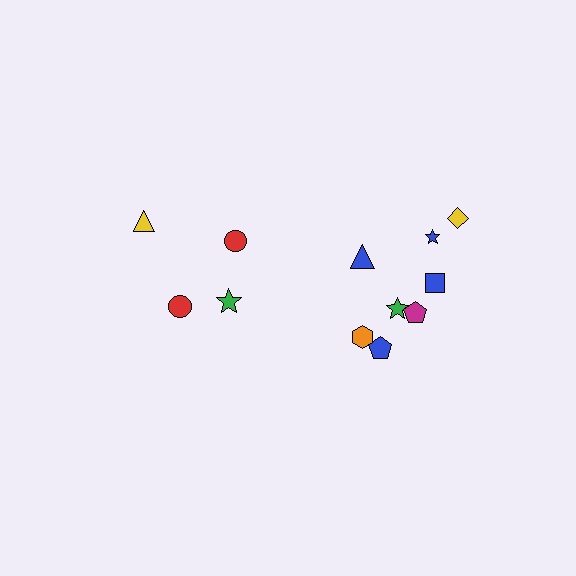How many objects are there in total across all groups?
There are 12 objects.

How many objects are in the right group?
There are 8 objects.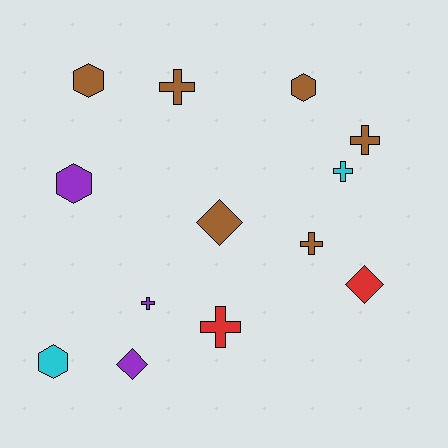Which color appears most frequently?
Brown, with 6 objects.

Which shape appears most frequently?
Cross, with 6 objects.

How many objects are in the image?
There are 13 objects.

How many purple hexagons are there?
There is 1 purple hexagon.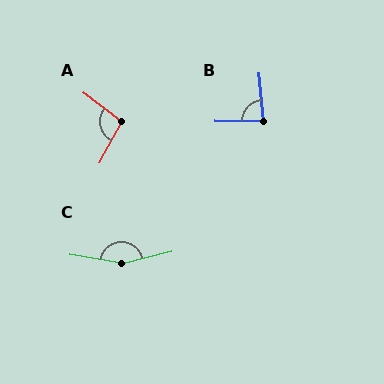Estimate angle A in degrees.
Approximately 99 degrees.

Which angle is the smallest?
B, at approximately 84 degrees.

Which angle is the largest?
C, at approximately 157 degrees.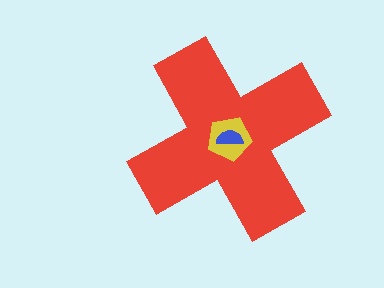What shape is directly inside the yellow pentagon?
The blue semicircle.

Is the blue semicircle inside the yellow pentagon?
Yes.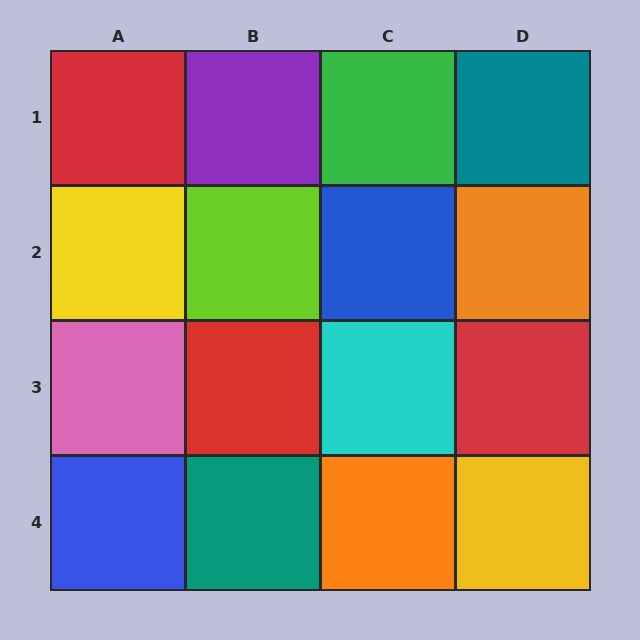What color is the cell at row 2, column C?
Blue.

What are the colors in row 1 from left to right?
Red, purple, green, teal.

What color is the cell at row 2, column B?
Lime.